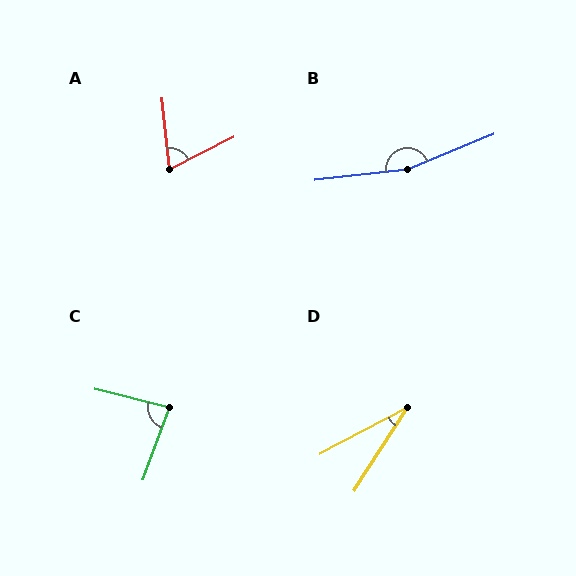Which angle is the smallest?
D, at approximately 30 degrees.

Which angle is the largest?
B, at approximately 164 degrees.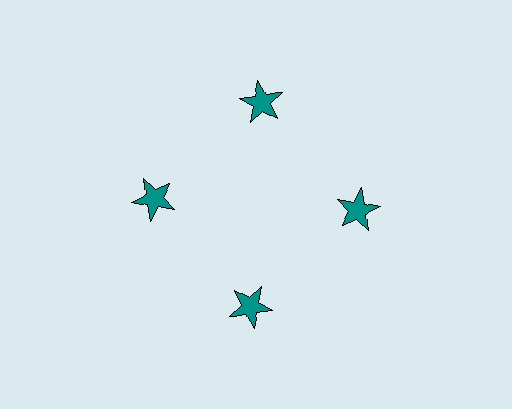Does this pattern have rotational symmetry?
Yes, this pattern has 4-fold rotational symmetry. It looks the same after rotating 90 degrees around the center.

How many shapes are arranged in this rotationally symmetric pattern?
There are 4 shapes, arranged in 4 groups of 1.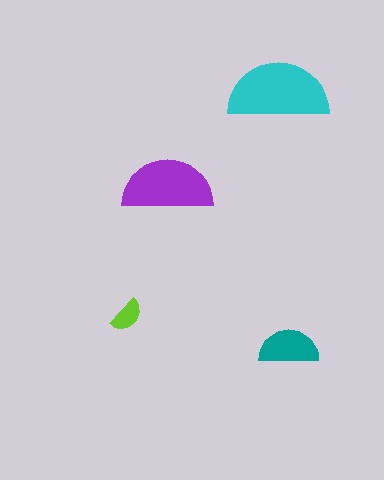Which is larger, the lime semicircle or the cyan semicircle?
The cyan one.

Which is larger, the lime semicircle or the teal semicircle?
The teal one.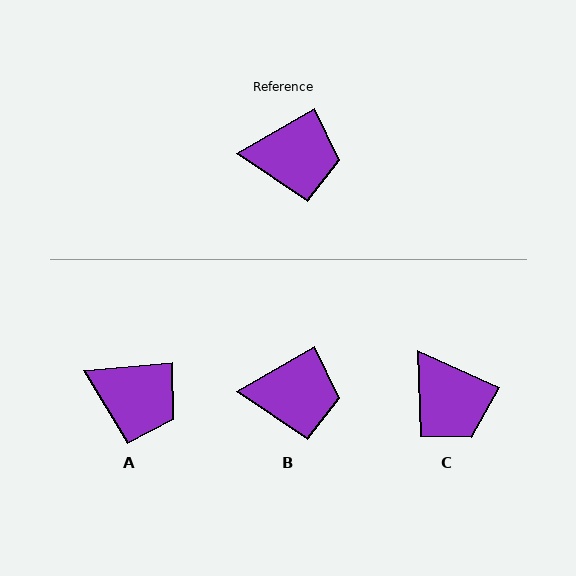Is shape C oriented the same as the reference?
No, it is off by about 54 degrees.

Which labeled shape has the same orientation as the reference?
B.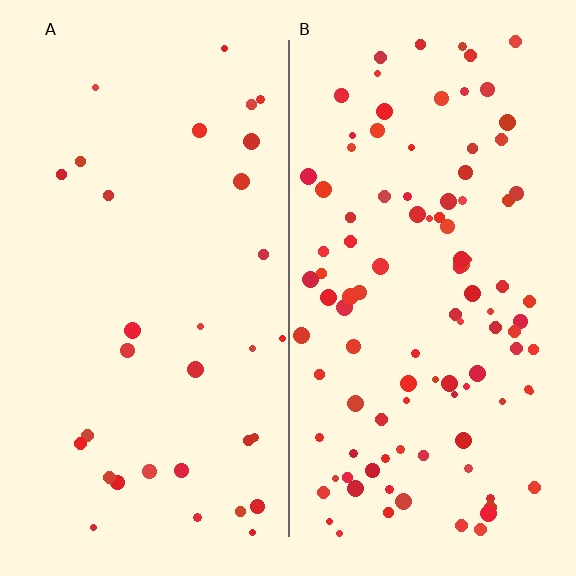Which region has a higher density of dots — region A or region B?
B (the right).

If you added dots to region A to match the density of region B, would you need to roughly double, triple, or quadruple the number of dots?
Approximately triple.